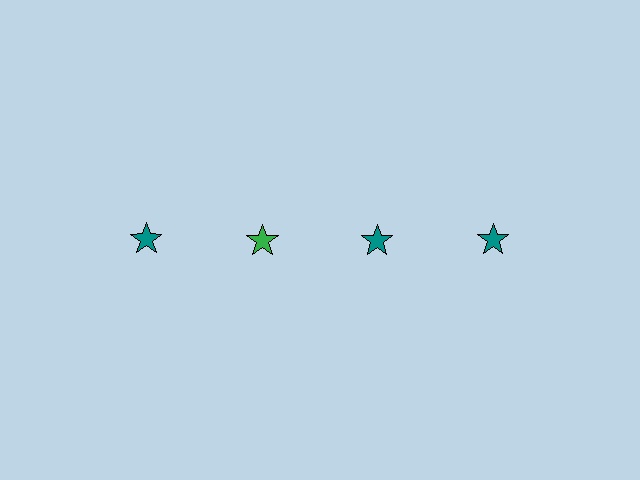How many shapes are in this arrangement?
There are 4 shapes arranged in a grid pattern.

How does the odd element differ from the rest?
It has a different color: green instead of teal.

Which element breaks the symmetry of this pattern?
The green star in the top row, second from left column breaks the symmetry. All other shapes are teal stars.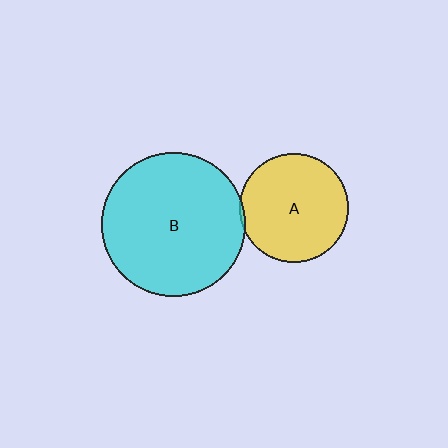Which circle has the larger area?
Circle B (cyan).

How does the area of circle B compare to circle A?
Approximately 1.8 times.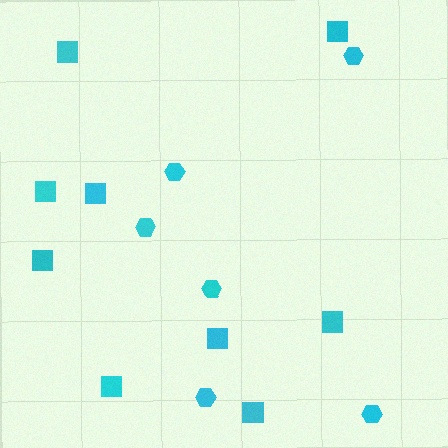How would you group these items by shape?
There are 2 groups: one group of squares (9) and one group of hexagons (6).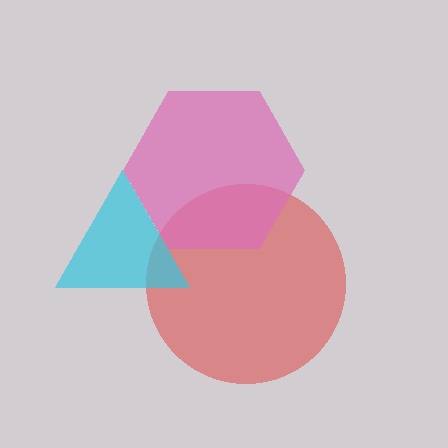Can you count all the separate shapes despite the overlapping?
Yes, there are 3 separate shapes.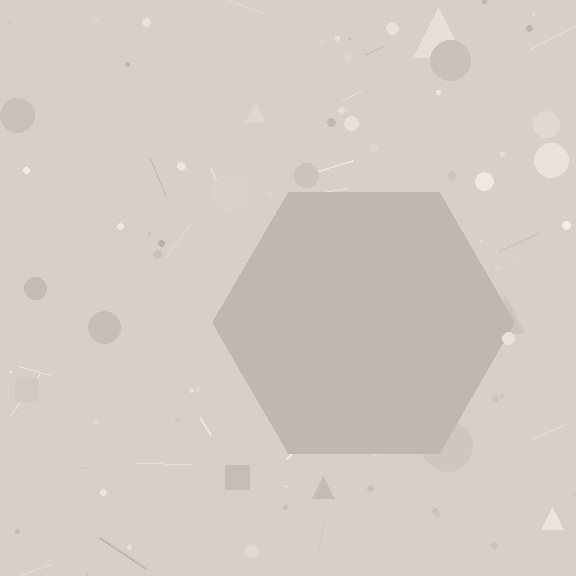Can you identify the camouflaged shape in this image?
The camouflaged shape is a hexagon.